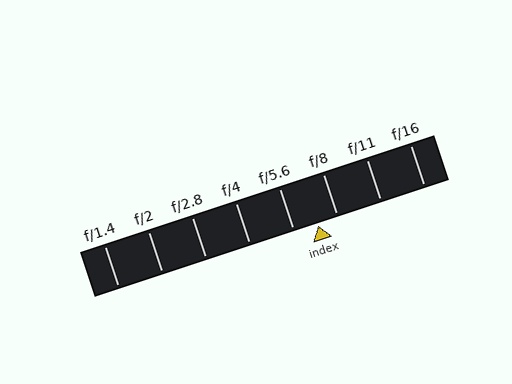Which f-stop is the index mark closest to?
The index mark is closest to f/8.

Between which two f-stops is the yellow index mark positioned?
The index mark is between f/5.6 and f/8.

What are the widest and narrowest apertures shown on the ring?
The widest aperture shown is f/1.4 and the narrowest is f/16.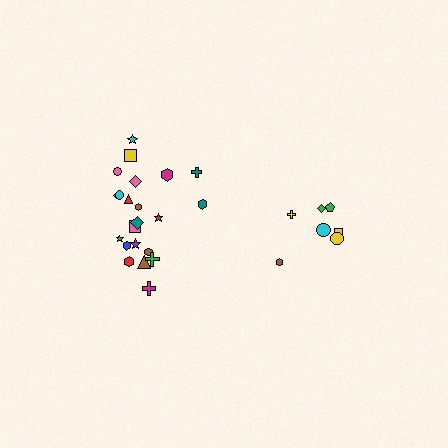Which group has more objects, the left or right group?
The left group.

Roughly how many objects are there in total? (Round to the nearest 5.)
Roughly 30 objects in total.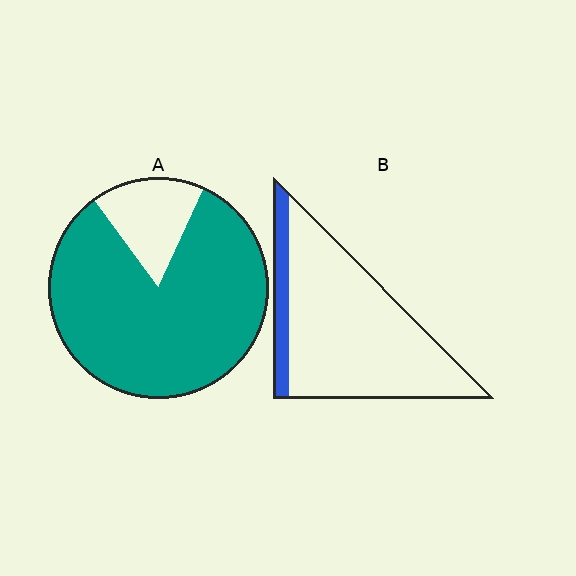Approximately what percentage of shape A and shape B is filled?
A is approximately 85% and B is approximately 15%.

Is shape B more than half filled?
No.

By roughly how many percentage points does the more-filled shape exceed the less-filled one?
By roughly 70 percentage points (A over B).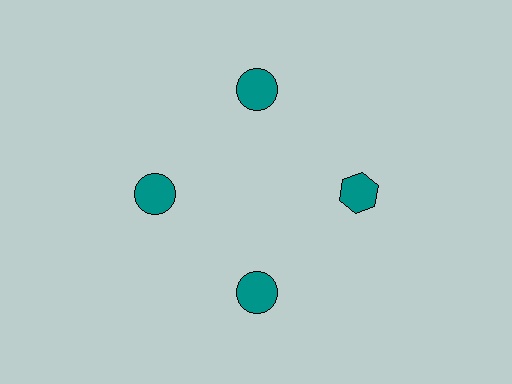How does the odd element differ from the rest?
It has a different shape: hexagon instead of circle.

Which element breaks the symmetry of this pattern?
The teal hexagon at roughly the 3 o'clock position breaks the symmetry. All other shapes are teal circles.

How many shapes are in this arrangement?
There are 4 shapes arranged in a ring pattern.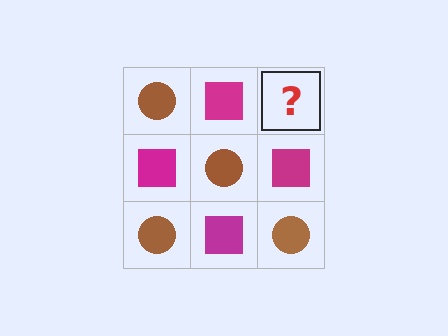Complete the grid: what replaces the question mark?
The question mark should be replaced with a brown circle.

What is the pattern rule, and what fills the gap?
The rule is that it alternates brown circle and magenta square in a checkerboard pattern. The gap should be filled with a brown circle.